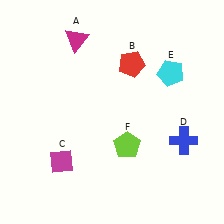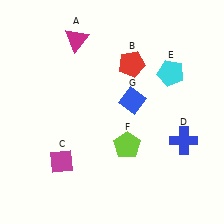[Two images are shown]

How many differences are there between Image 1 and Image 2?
There is 1 difference between the two images.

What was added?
A blue diamond (G) was added in Image 2.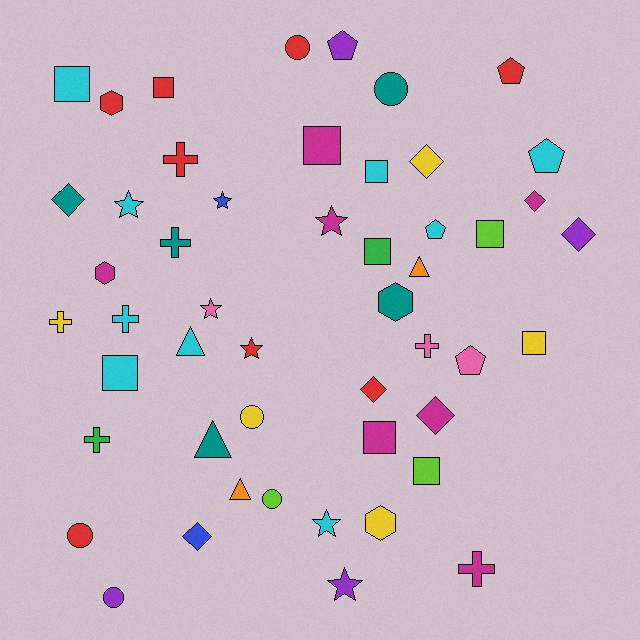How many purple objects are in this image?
There are 4 purple objects.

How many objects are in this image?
There are 50 objects.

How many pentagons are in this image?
There are 5 pentagons.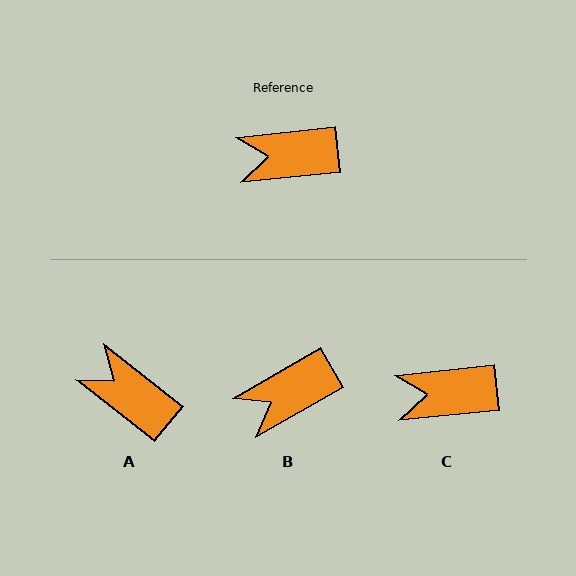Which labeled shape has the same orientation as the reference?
C.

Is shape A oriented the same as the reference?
No, it is off by about 44 degrees.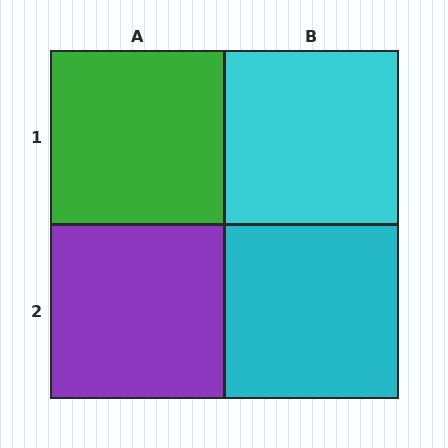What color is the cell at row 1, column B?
Cyan.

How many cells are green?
1 cell is green.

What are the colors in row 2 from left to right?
Purple, cyan.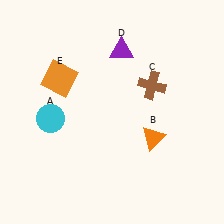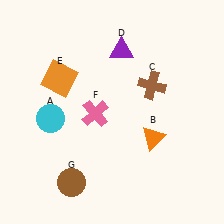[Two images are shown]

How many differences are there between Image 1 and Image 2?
There are 2 differences between the two images.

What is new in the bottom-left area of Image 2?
A pink cross (F) was added in the bottom-left area of Image 2.